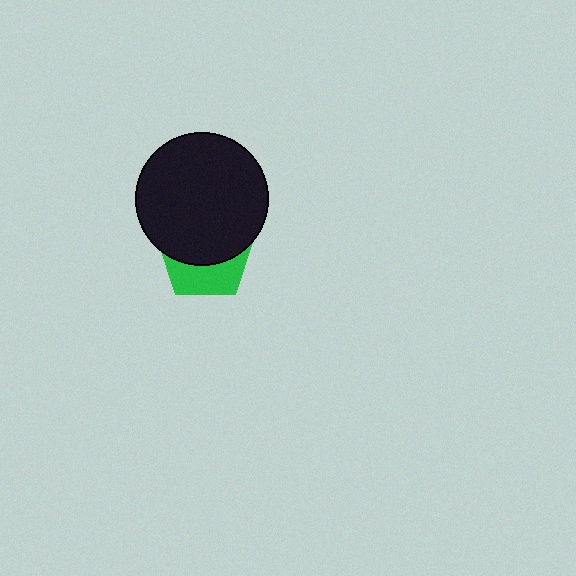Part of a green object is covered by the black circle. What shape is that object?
It is a pentagon.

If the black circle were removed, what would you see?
You would see the complete green pentagon.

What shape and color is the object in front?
The object in front is a black circle.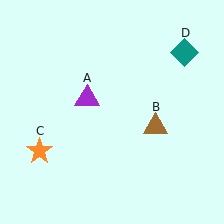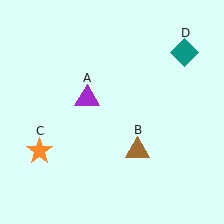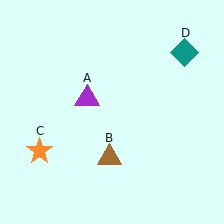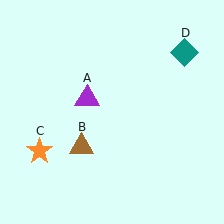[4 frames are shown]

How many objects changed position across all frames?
1 object changed position: brown triangle (object B).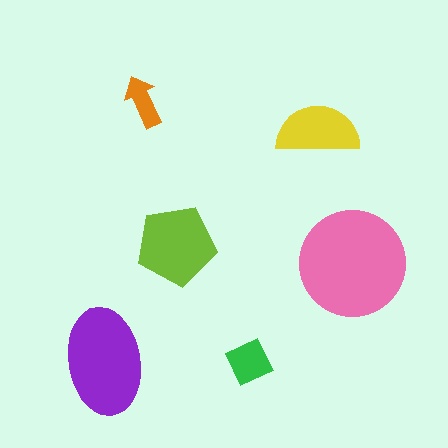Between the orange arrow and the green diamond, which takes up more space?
The green diamond.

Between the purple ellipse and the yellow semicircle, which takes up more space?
The purple ellipse.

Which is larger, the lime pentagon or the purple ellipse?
The purple ellipse.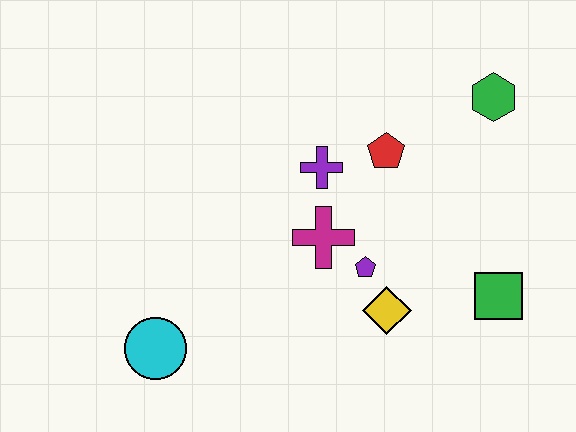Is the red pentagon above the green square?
Yes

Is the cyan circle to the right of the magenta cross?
No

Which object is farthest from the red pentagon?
The cyan circle is farthest from the red pentagon.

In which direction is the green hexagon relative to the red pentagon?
The green hexagon is to the right of the red pentagon.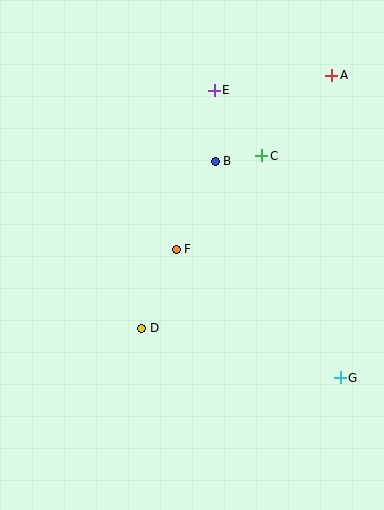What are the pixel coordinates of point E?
Point E is at (214, 90).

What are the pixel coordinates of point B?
Point B is at (215, 161).